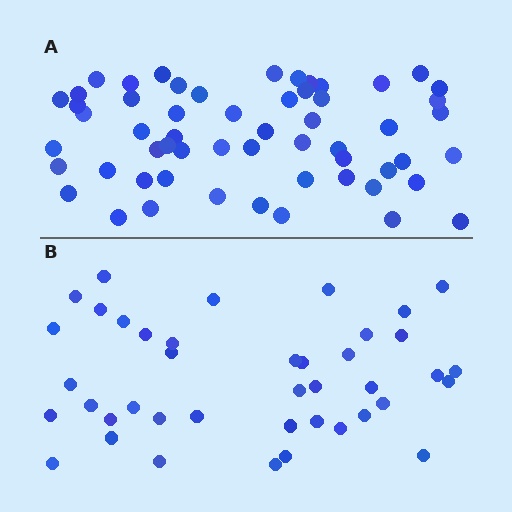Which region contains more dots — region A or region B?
Region A (the top region) has more dots.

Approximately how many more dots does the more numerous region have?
Region A has approximately 15 more dots than region B.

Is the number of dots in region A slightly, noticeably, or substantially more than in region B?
Region A has noticeably more, but not dramatically so. The ratio is roughly 1.4 to 1.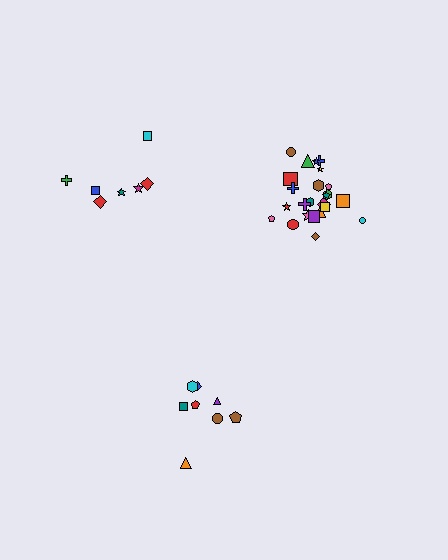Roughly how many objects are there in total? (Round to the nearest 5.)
Roughly 40 objects in total.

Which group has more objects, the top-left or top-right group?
The top-right group.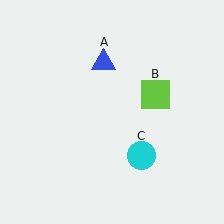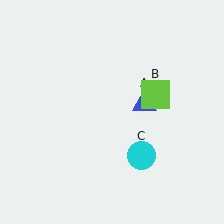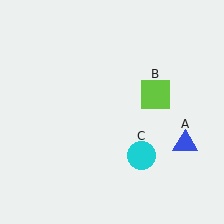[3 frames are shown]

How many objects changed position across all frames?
1 object changed position: blue triangle (object A).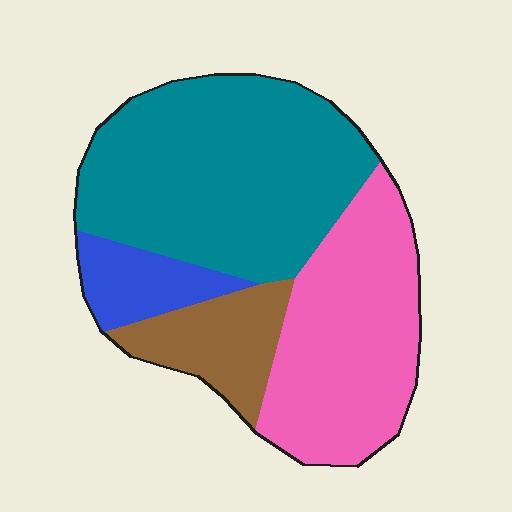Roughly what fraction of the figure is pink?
Pink covers 33% of the figure.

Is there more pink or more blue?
Pink.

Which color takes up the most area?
Teal, at roughly 45%.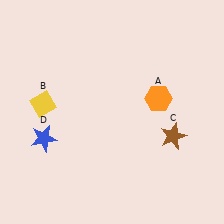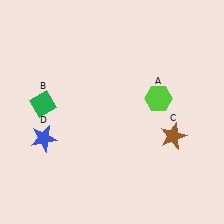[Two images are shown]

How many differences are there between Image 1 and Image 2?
There are 2 differences between the two images.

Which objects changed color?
A changed from orange to lime. B changed from yellow to green.